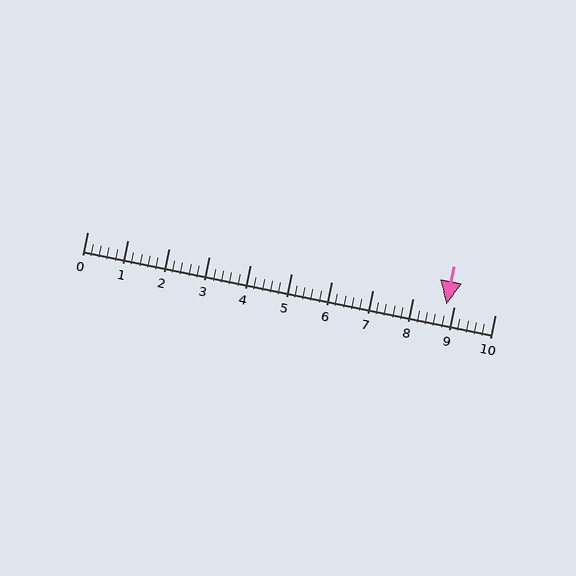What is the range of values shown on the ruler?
The ruler shows values from 0 to 10.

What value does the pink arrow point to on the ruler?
The pink arrow points to approximately 8.8.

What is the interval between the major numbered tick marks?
The major tick marks are spaced 1 units apart.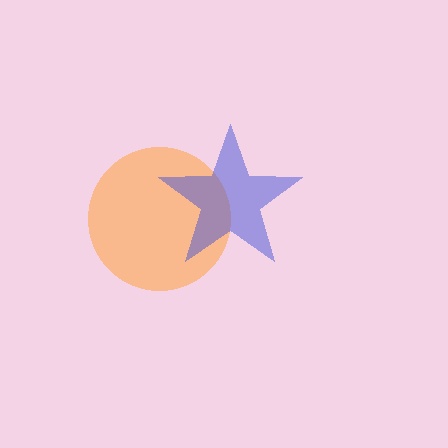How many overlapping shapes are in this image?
There are 2 overlapping shapes in the image.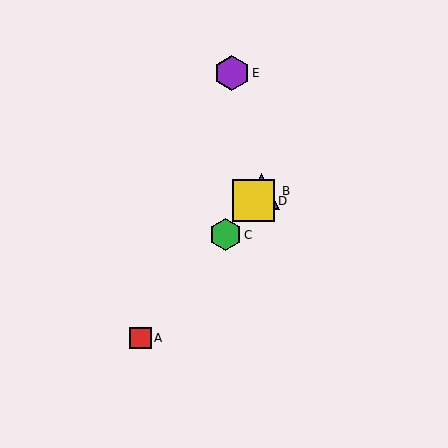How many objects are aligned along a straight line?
4 objects (A, B, C, D) are aligned along a straight line.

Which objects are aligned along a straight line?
Objects A, B, C, D are aligned along a straight line.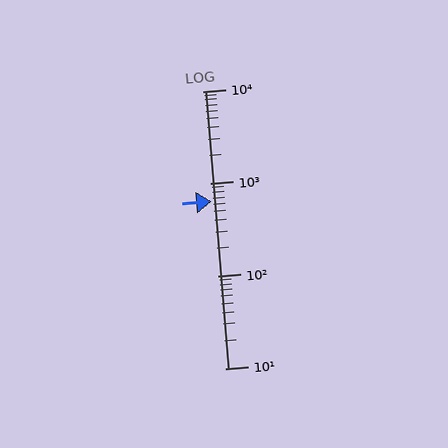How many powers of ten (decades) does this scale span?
The scale spans 3 decades, from 10 to 10000.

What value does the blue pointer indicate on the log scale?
The pointer indicates approximately 640.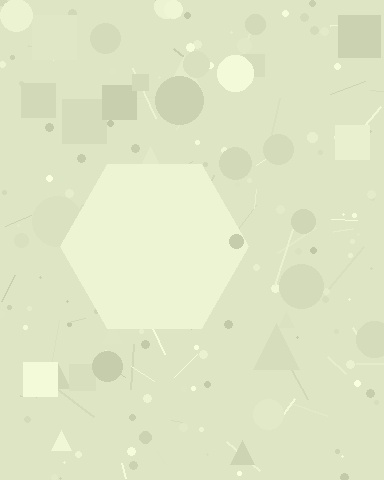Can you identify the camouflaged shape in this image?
The camouflaged shape is a hexagon.